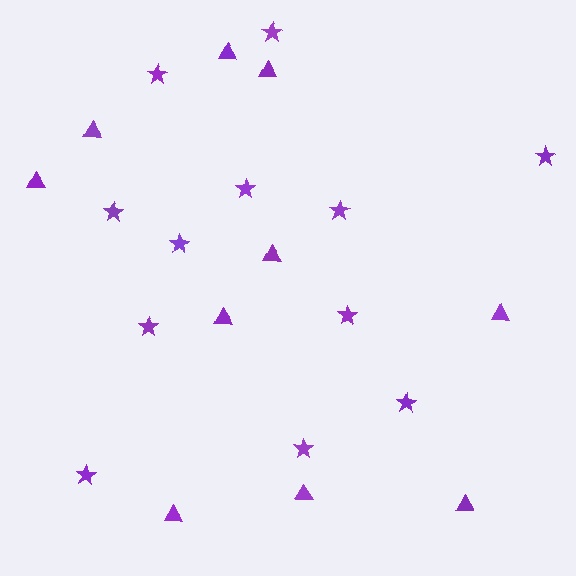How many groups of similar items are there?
There are 2 groups: one group of triangles (10) and one group of stars (12).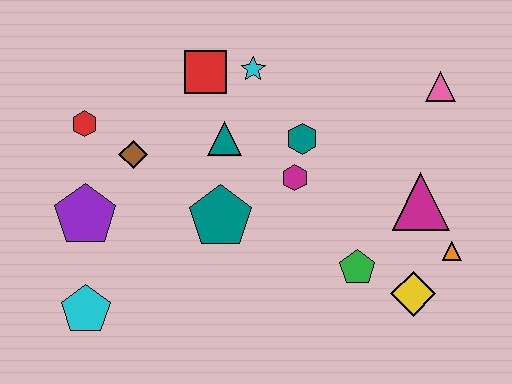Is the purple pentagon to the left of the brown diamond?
Yes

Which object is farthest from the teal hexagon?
The cyan pentagon is farthest from the teal hexagon.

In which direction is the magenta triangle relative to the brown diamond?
The magenta triangle is to the right of the brown diamond.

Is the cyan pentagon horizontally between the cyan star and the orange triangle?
No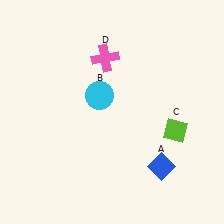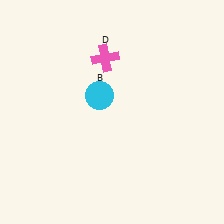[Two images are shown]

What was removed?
The lime diamond (C), the blue diamond (A) were removed in Image 2.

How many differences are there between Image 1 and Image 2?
There are 2 differences between the two images.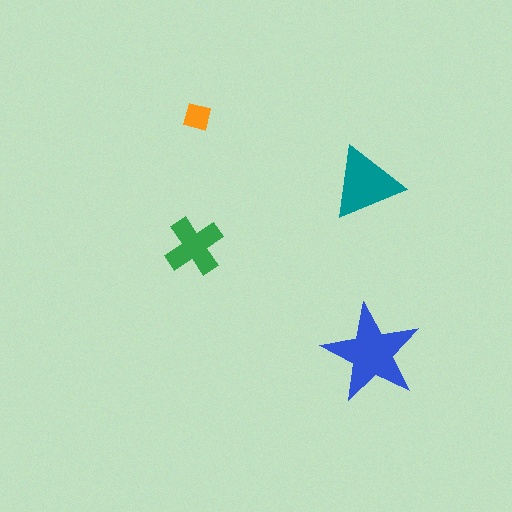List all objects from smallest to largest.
The orange square, the green cross, the teal triangle, the blue star.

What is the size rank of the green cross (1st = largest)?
3rd.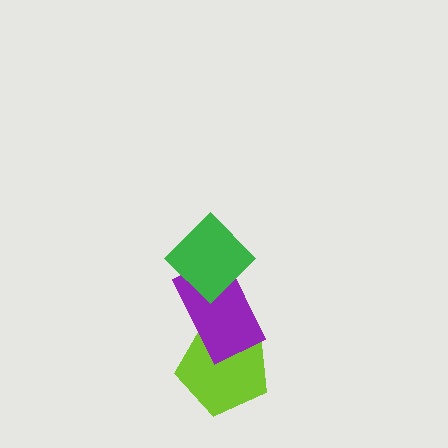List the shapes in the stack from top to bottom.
From top to bottom: the green diamond, the purple rectangle, the lime pentagon.